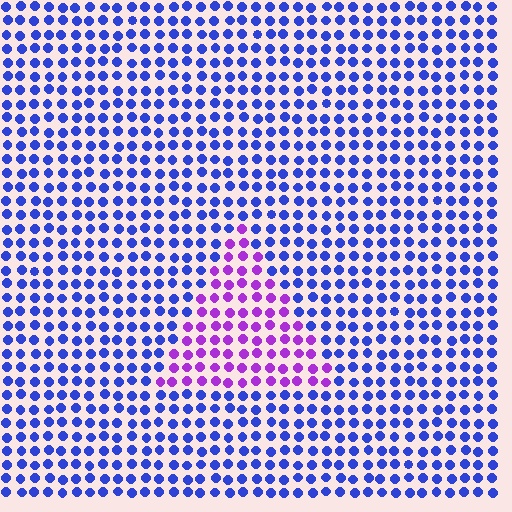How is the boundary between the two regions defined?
The boundary is defined purely by a slight shift in hue (about 52 degrees). Spacing, size, and orientation are identical on both sides.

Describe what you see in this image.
The image is filled with small blue elements in a uniform arrangement. A triangle-shaped region is visible where the elements are tinted to a slightly different hue, forming a subtle color boundary.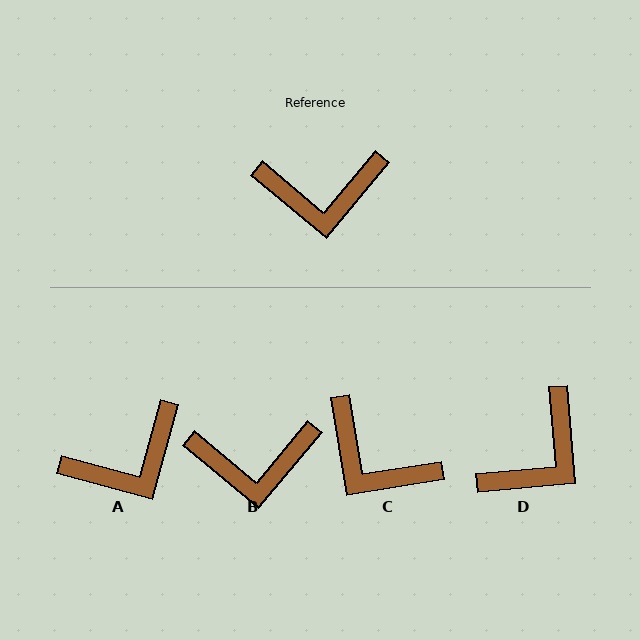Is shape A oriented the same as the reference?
No, it is off by about 25 degrees.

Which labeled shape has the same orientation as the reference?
B.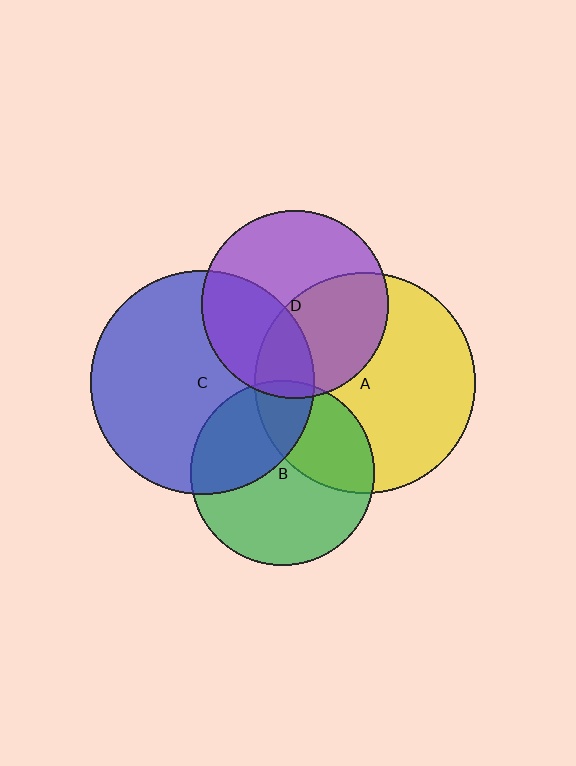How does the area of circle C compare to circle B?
Approximately 1.5 times.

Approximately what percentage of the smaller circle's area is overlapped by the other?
Approximately 35%.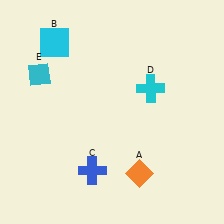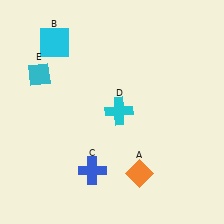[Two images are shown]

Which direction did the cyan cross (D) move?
The cyan cross (D) moved left.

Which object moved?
The cyan cross (D) moved left.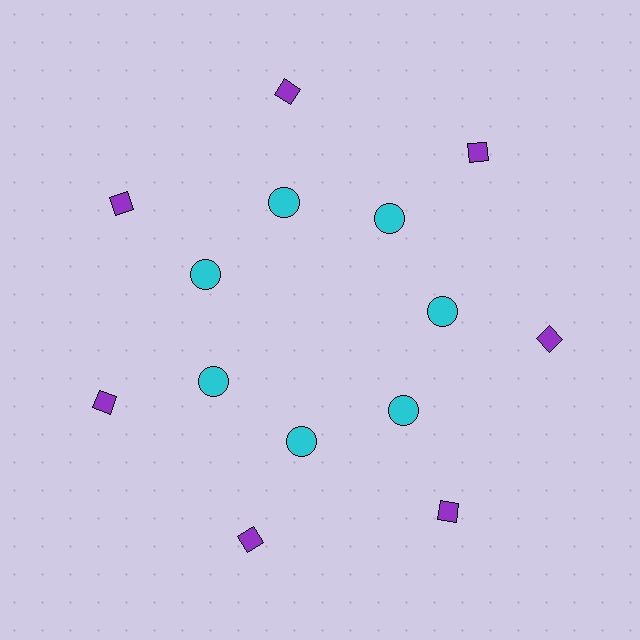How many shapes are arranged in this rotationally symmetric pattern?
There are 14 shapes, arranged in 7 groups of 2.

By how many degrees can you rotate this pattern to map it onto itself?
The pattern maps onto itself every 51 degrees of rotation.